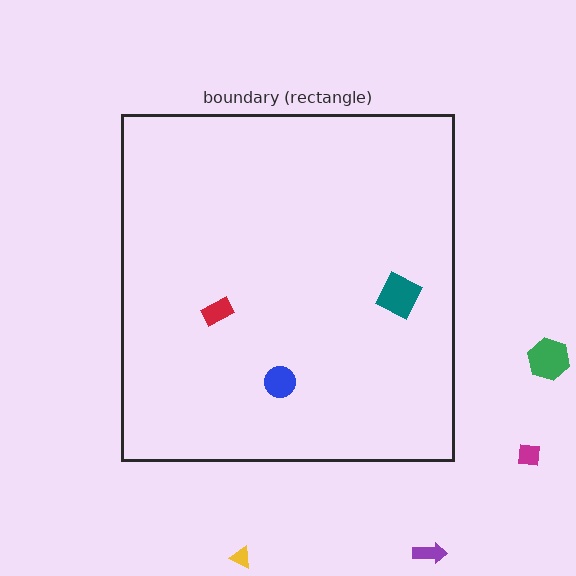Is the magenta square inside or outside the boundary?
Outside.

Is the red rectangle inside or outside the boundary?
Inside.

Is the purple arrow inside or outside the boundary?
Outside.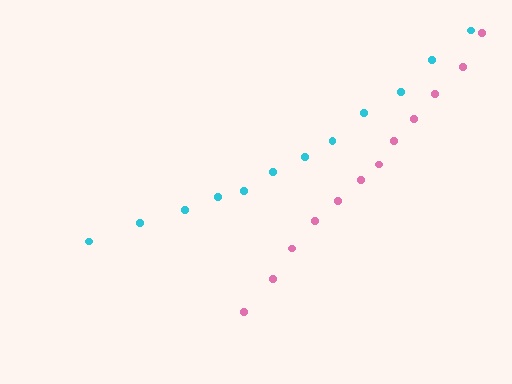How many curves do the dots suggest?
There are 2 distinct paths.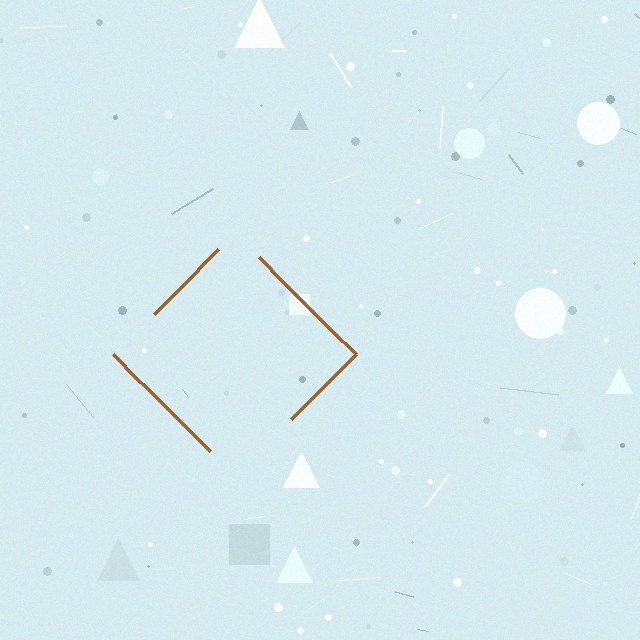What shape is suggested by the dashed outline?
The dashed outline suggests a diamond.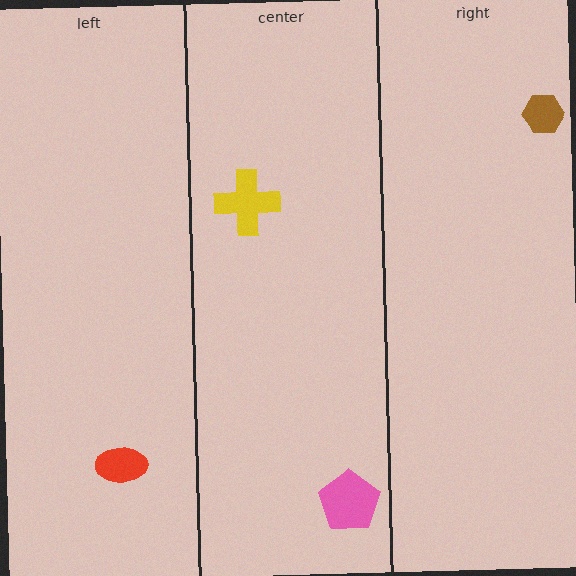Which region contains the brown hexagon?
The right region.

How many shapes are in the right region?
1.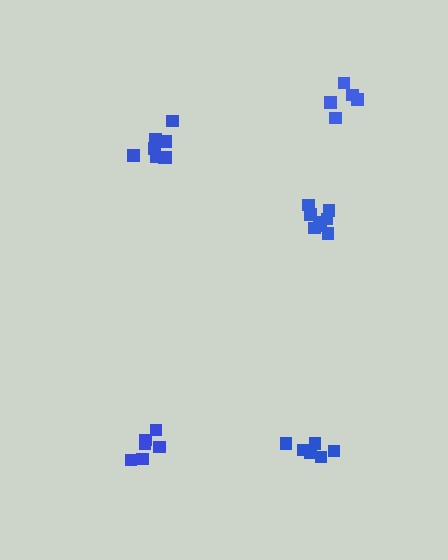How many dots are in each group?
Group 1: 8 dots, Group 2: 5 dots, Group 3: 6 dots, Group 4: 6 dots, Group 5: 8 dots (33 total).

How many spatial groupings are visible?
There are 5 spatial groupings.